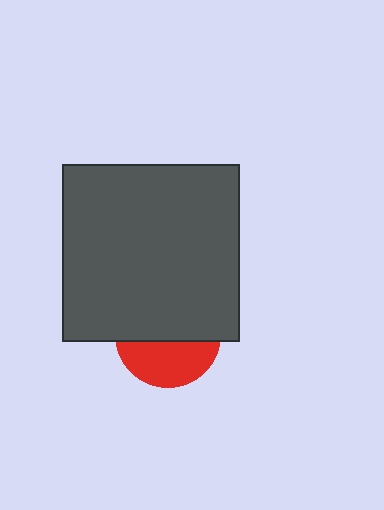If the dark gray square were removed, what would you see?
You would see the complete red circle.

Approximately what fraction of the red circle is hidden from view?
Roughly 58% of the red circle is hidden behind the dark gray square.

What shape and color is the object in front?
The object in front is a dark gray square.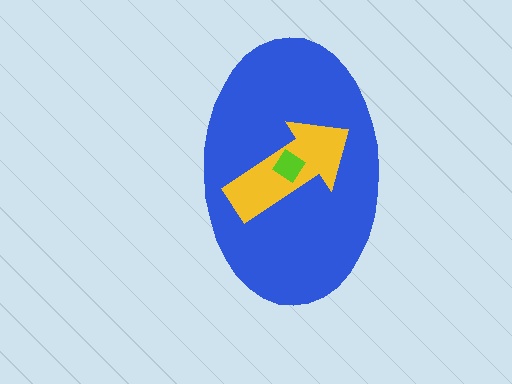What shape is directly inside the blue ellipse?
The yellow arrow.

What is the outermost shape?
The blue ellipse.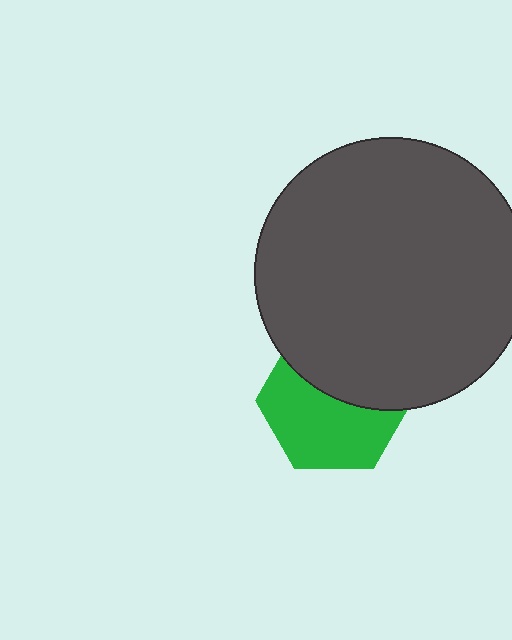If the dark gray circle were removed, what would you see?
You would see the complete green hexagon.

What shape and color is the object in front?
The object in front is a dark gray circle.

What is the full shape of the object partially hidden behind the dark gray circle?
The partially hidden object is a green hexagon.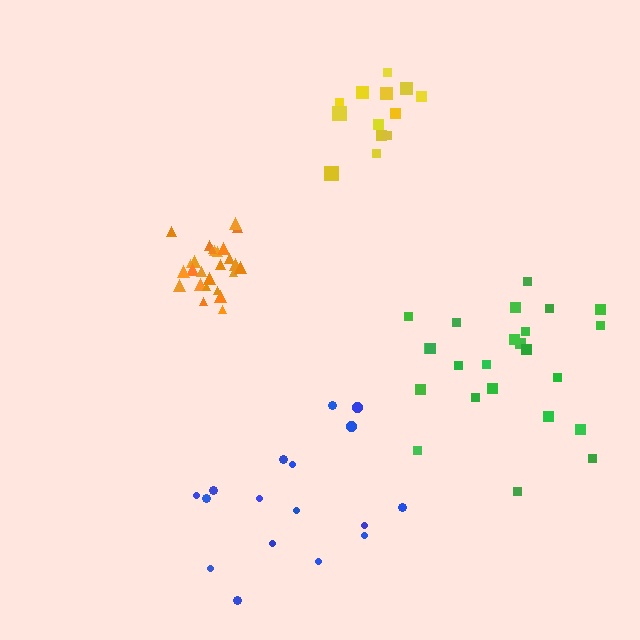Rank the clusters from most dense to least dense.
orange, yellow, blue, green.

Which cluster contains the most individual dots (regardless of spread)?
Orange (26).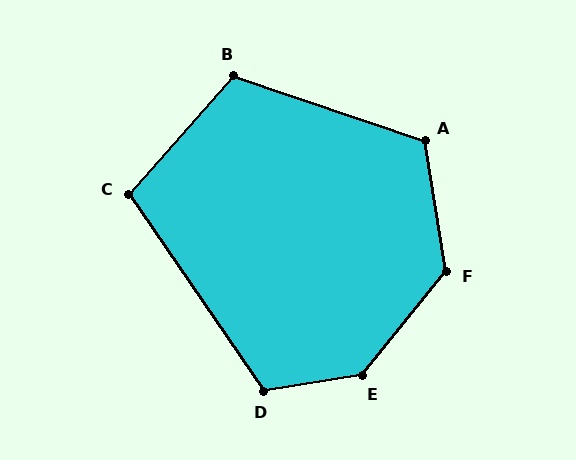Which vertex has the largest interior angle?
E, at approximately 138 degrees.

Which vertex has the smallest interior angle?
C, at approximately 104 degrees.